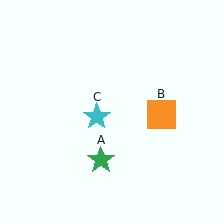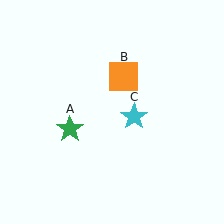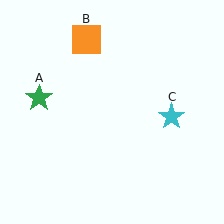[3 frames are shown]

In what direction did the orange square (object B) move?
The orange square (object B) moved up and to the left.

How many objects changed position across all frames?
3 objects changed position: green star (object A), orange square (object B), cyan star (object C).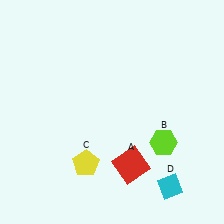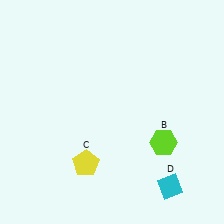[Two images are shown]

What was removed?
The red square (A) was removed in Image 2.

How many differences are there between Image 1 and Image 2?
There is 1 difference between the two images.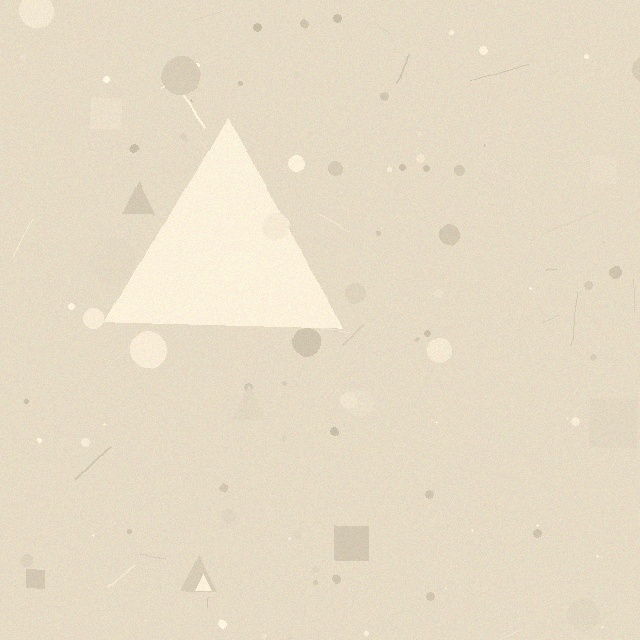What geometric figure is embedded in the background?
A triangle is embedded in the background.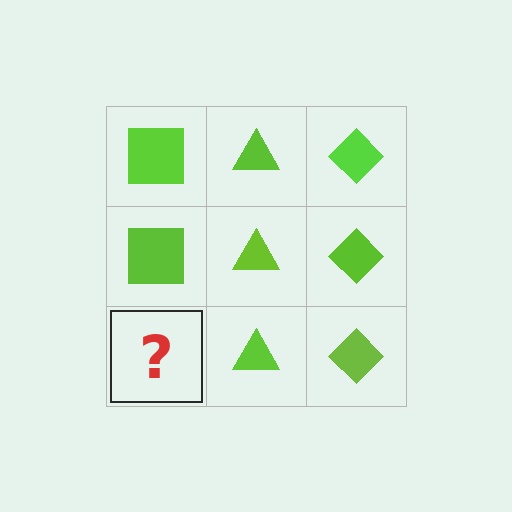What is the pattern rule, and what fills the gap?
The rule is that each column has a consistent shape. The gap should be filled with a lime square.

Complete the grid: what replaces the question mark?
The question mark should be replaced with a lime square.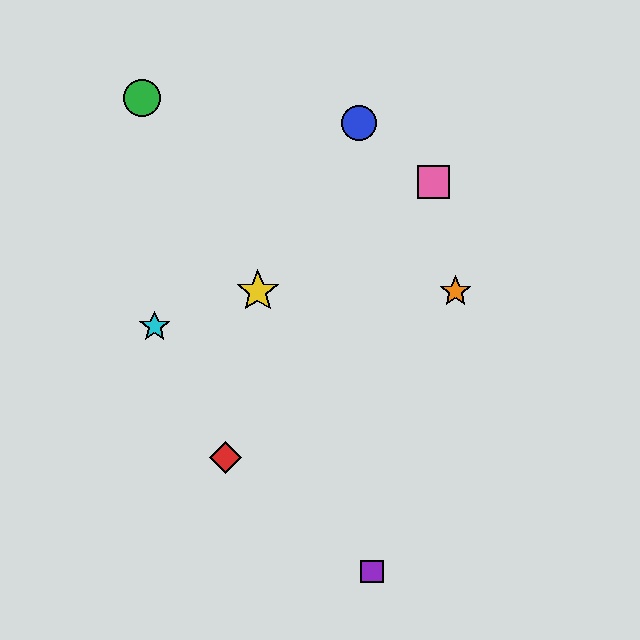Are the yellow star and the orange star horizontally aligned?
Yes, both are at y≈291.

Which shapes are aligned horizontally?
The yellow star, the orange star are aligned horizontally.